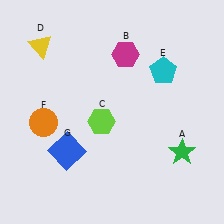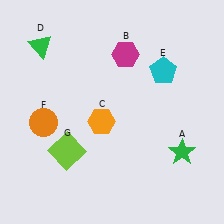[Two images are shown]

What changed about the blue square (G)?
In Image 1, G is blue. In Image 2, it changed to lime.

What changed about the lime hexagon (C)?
In Image 1, C is lime. In Image 2, it changed to orange.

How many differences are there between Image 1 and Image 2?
There are 3 differences between the two images.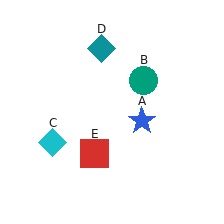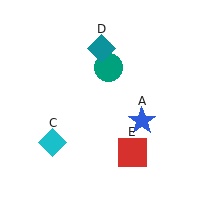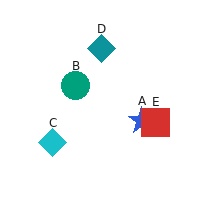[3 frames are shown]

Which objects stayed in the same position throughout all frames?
Blue star (object A) and cyan diamond (object C) and teal diamond (object D) remained stationary.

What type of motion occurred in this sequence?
The teal circle (object B), red square (object E) rotated counterclockwise around the center of the scene.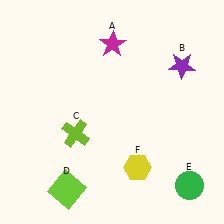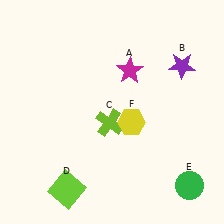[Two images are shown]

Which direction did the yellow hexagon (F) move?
The yellow hexagon (F) moved up.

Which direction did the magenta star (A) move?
The magenta star (A) moved down.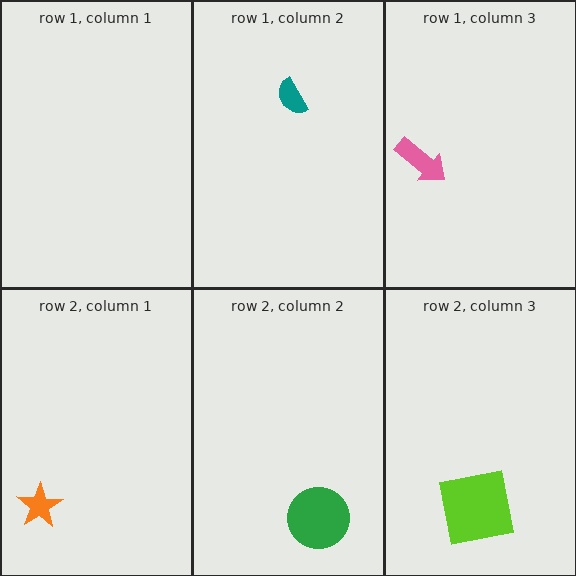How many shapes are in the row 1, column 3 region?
1.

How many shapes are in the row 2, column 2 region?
1.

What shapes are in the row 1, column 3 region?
The pink arrow.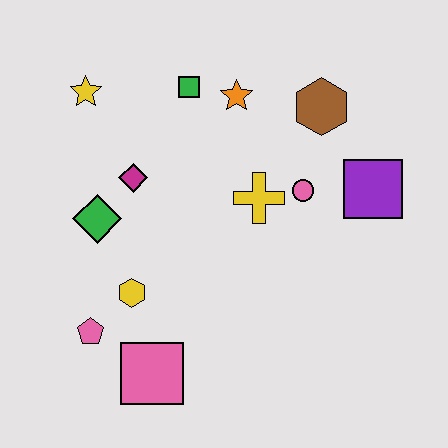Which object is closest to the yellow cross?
The pink circle is closest to the yellow cross.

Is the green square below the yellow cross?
No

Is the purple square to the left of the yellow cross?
No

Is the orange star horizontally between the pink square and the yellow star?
No